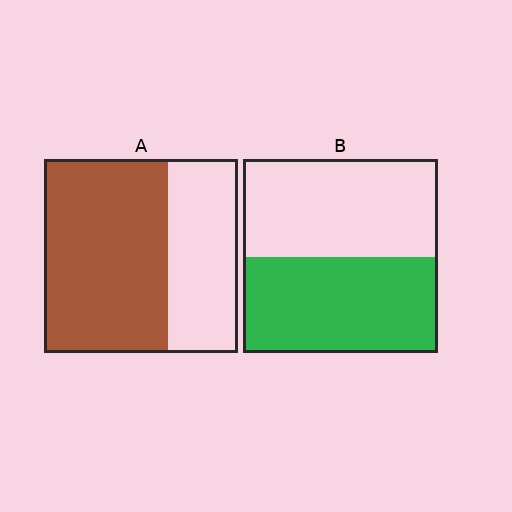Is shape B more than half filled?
Roughly half.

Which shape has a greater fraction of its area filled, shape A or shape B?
Shape A.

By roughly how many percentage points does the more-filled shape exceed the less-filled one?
By roughly 15 percentage points (A over B).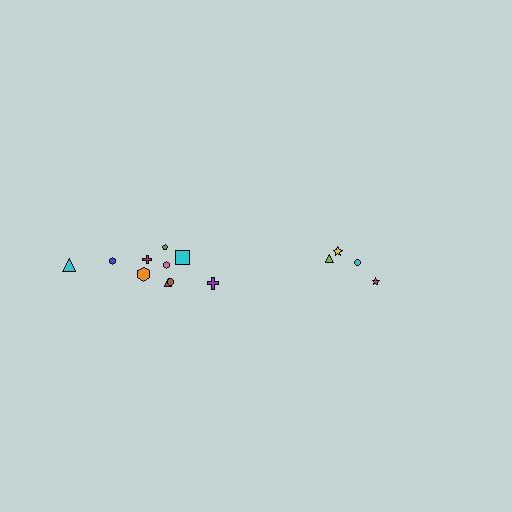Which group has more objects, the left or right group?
The left group.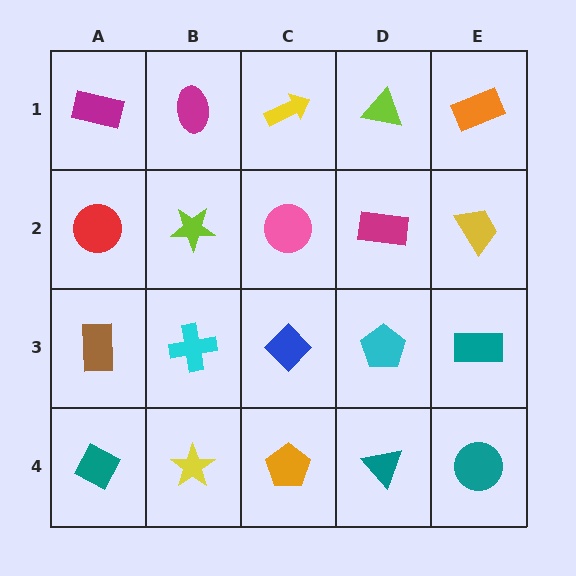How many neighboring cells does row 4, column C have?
3.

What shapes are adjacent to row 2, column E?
An orange rectangle (row 1, column E), a teal rectangle (row 3, column E), a magenta rectangle (row 2, column D).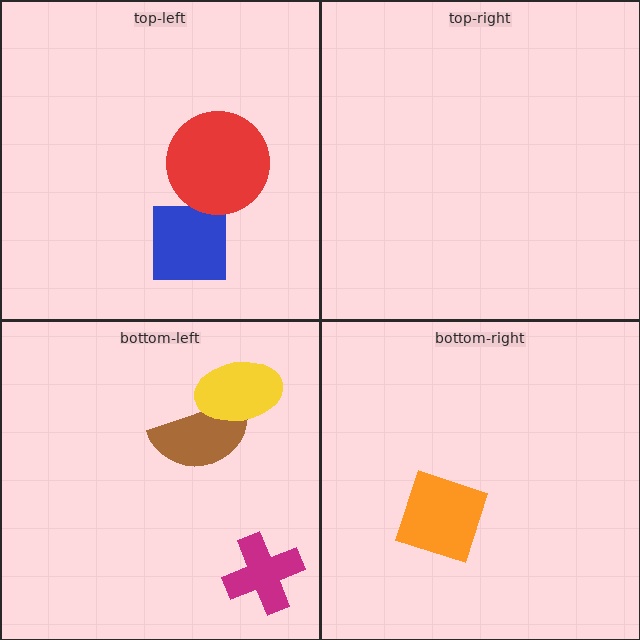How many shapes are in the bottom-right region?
1.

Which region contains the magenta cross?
The bottom-left region.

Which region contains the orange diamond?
The bottom-right region.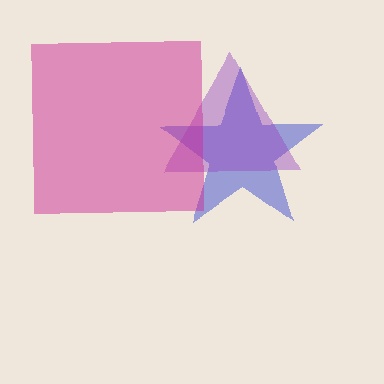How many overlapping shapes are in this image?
There are 3 overlapping shapes in the image.